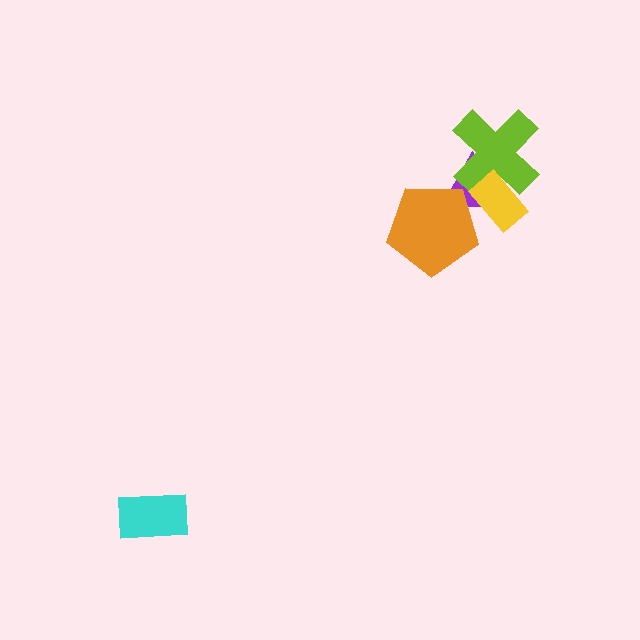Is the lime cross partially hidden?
Yes, it is partially covered by another shape.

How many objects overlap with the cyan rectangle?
0 objects overlap with the cyan rectangle.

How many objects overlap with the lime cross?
2 objects overlap with the lime cross.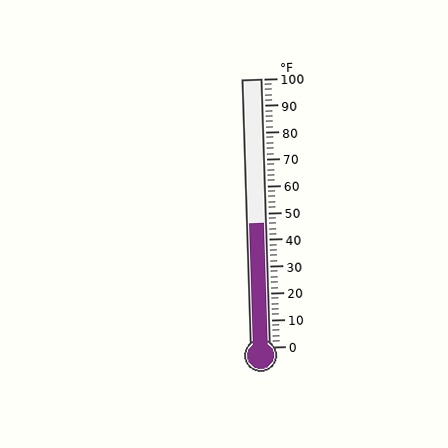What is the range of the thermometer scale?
The thermometer scale ranges from 0°F to 100°F.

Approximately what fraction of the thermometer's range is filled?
The thermometer is filled to approximately 45% of its range.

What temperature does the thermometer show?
The thermometer shows approximately 46°F.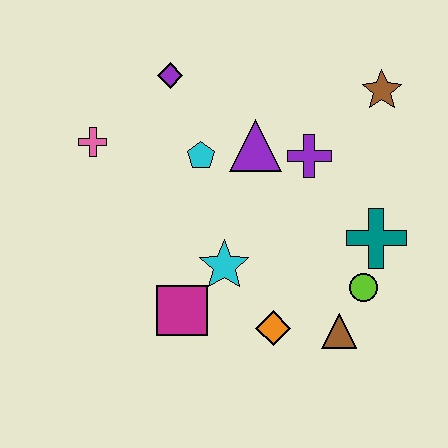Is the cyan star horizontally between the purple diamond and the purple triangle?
Yes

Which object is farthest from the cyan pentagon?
The brown triangle is farthest from the cyan pentagon.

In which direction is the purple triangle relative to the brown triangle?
The purple triangle is above the brown triangle.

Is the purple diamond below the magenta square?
No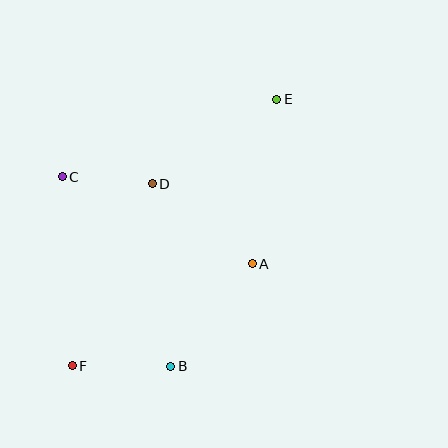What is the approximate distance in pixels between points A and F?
The distance between A and F is approximately 207 pixels.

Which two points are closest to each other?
Points C and D are closest to each other.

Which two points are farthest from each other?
Points E and F are farthest from each other.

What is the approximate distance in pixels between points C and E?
The distance between C and E is approximately 228 pixels.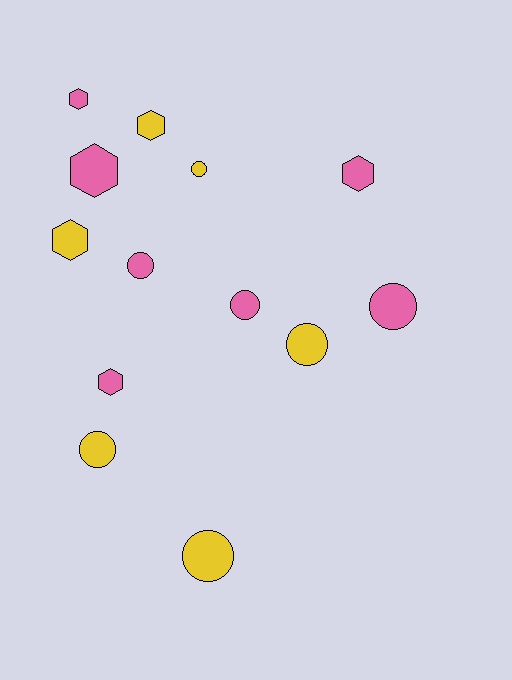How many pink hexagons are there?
There are 4 pink hexagons.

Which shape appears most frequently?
Circle, with 7 objects.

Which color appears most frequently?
Pink, with 7 objects.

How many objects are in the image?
There are 13 objects.